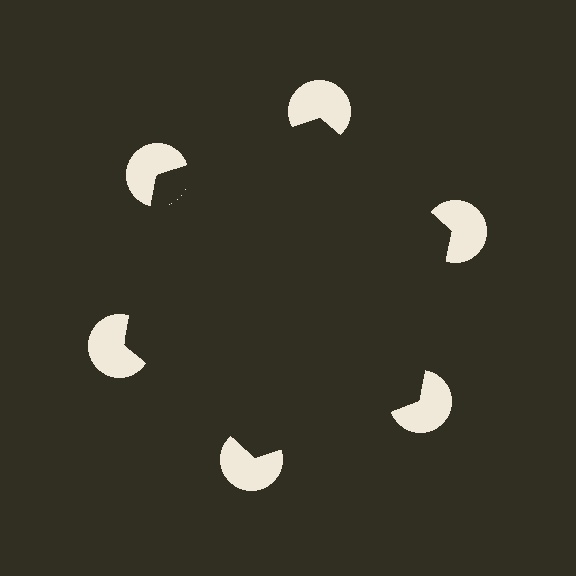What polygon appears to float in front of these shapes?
An illusory hexagon — its edges are inferred from the aligned wedge cuts in the pac-man discs, not physically drawn.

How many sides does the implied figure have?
6 sides.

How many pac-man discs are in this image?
There are 6 — one at each vertex of the illusory hexagon.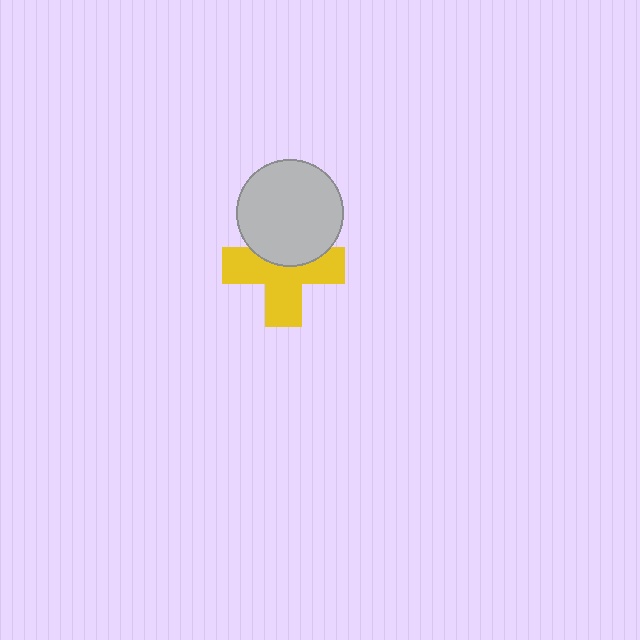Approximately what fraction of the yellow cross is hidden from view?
Roughly 36% of the yellow cross is hidden behind the light gray circle.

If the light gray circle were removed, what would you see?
You would see the complete yellow cross.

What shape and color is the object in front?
The object in front is a light gray circle.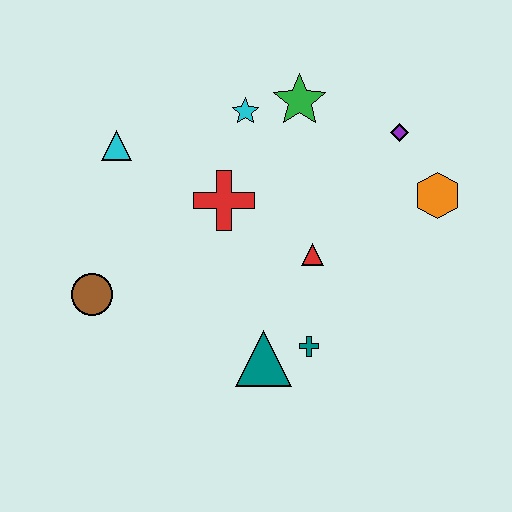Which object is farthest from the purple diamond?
The brown circle is farthest from the purple diamond.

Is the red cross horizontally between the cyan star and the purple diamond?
No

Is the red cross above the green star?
No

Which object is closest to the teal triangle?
The teal cross is closest to the teal triangle.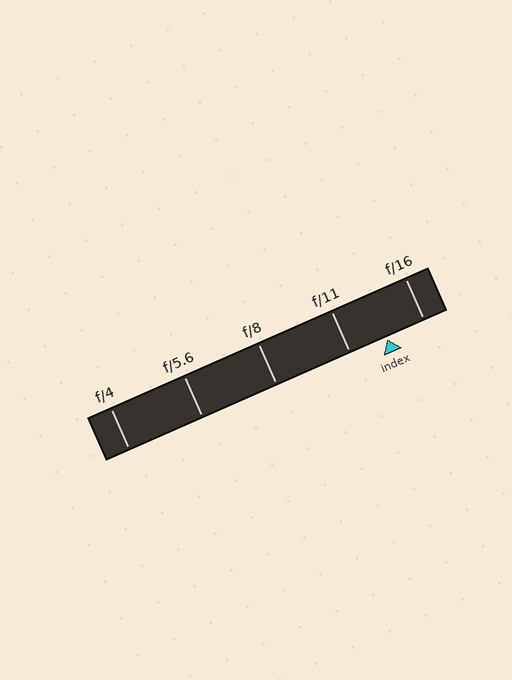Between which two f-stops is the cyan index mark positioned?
The index mark is between f/11 and f/16.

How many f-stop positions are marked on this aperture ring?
There are 5 f-stop positions marked.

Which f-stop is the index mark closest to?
The index mark is closest to f/11.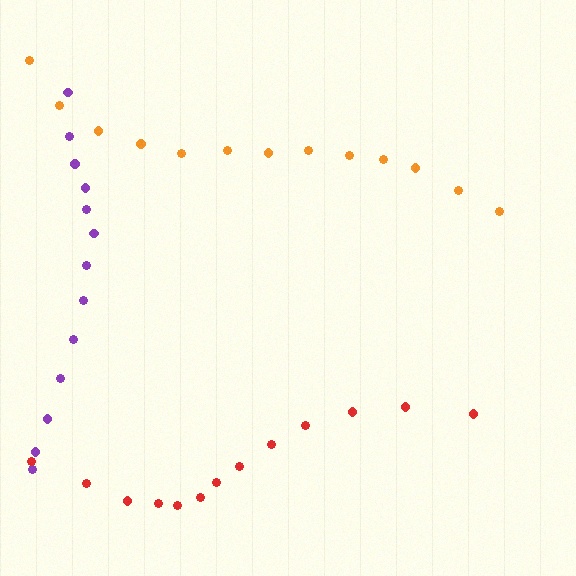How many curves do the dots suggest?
There are 3 distinct paths.